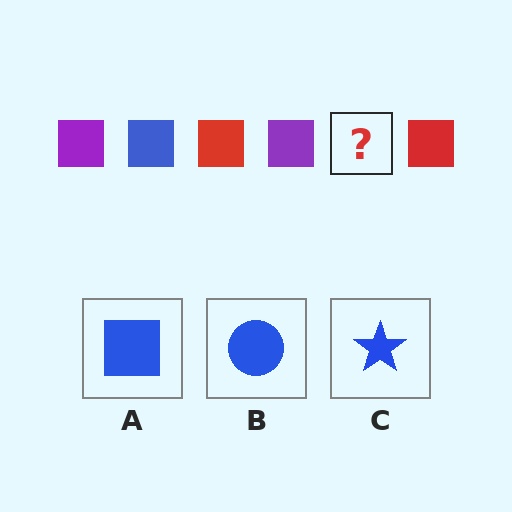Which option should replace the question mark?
Option A.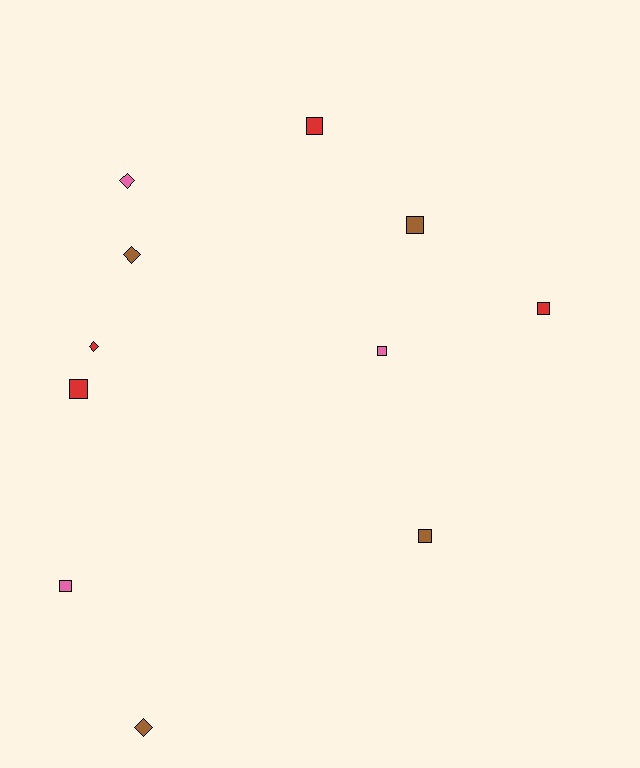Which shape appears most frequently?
Square, with 7 objects.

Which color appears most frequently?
Red, with 4 objects.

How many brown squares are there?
There are 2 brown squares.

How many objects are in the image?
There are 11 objects.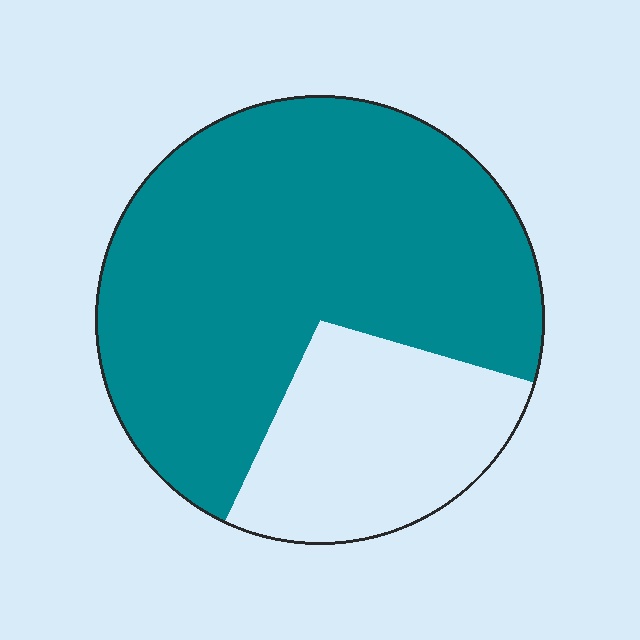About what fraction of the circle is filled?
About three quarters (3/4).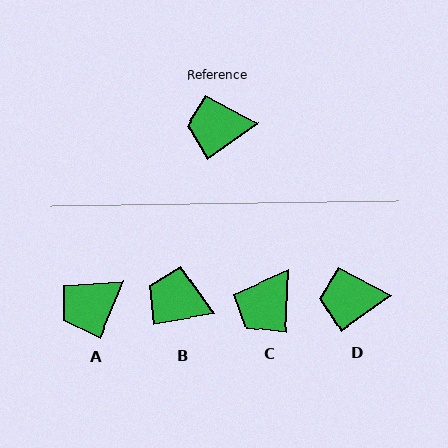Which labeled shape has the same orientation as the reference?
D.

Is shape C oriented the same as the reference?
No, it is off by about 52 degrees.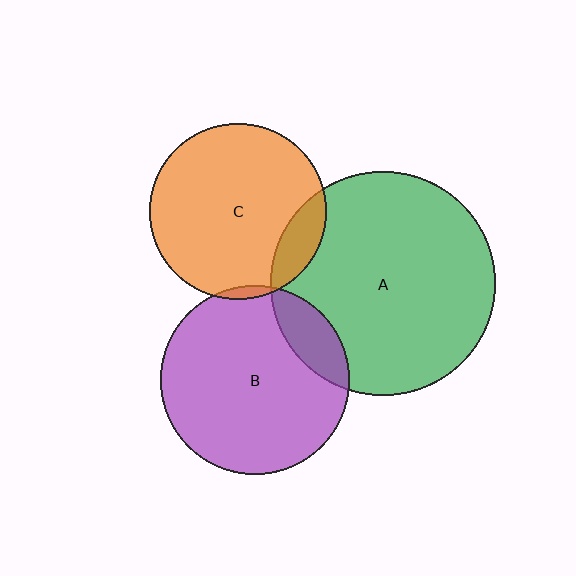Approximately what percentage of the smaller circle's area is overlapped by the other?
Approximately 15%.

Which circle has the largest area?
Circle A (green).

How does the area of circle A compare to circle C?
Approximately 1.6 times.